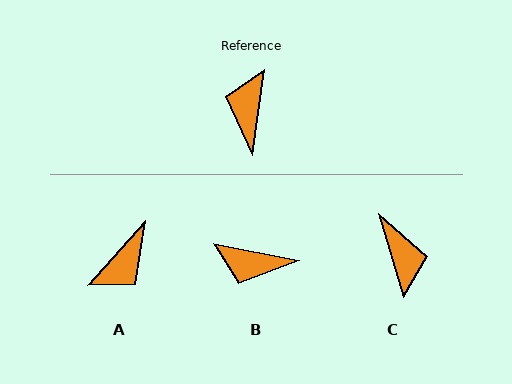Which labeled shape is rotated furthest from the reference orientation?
C, about 155 degrees away.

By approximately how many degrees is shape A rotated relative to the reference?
Approximately 147 degrees counter-clockwise.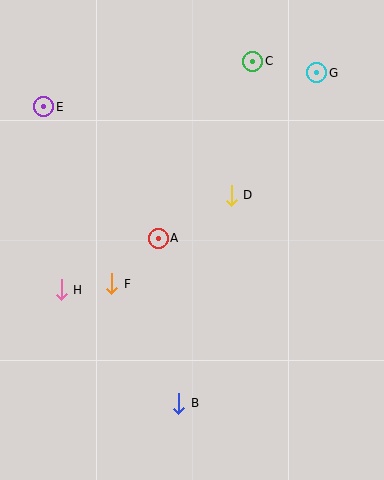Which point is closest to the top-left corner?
Point E is closest to the top-left corner.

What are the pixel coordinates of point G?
Point G is at (317, 73).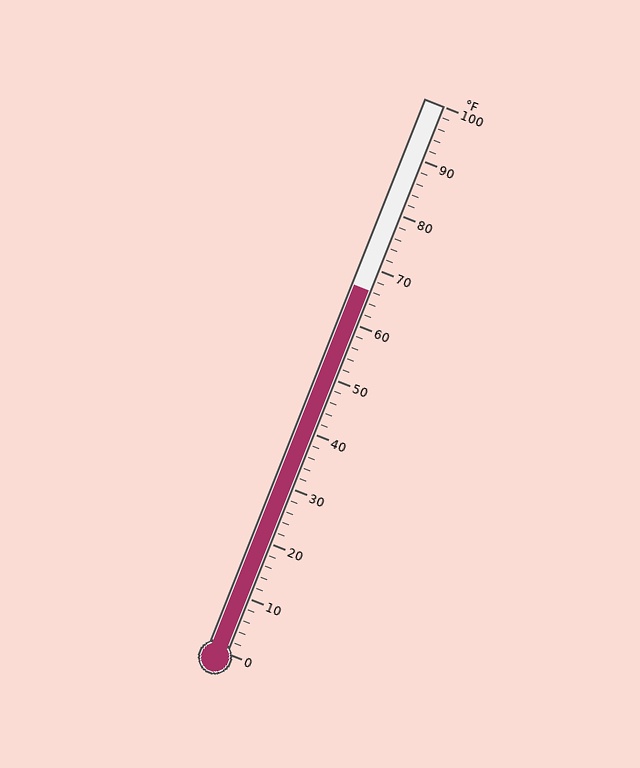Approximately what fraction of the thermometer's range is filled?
The thermometer is filled to approximately 65% of its range.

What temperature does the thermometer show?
The thermometer shows approximately 66°F.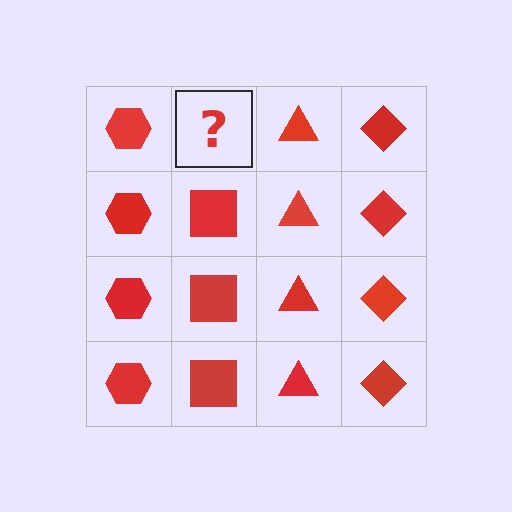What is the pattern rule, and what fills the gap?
The rule is that each column has a consistent shape. The gap should be filled with a red square.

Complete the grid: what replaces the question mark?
The question mark should be replaced with a red square.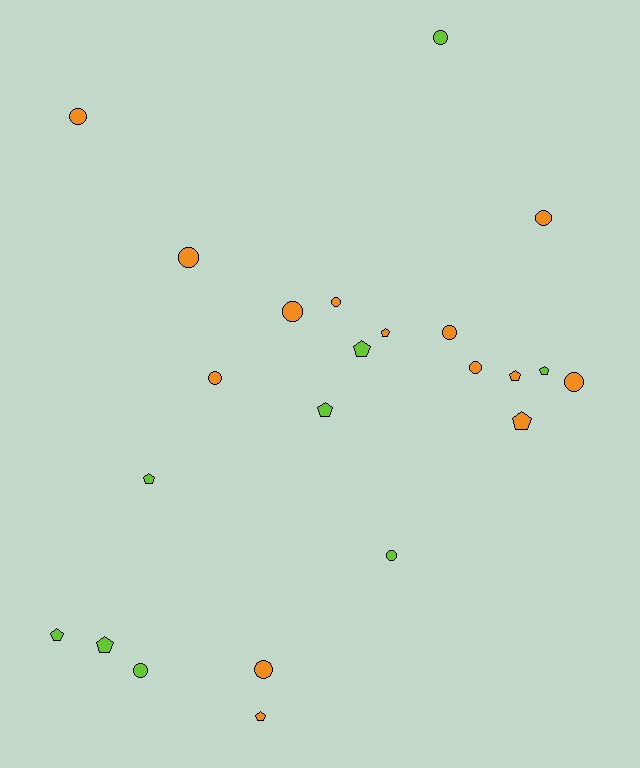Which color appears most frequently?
Orange, with 14 objects.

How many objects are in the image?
There are 23 objects.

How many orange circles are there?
There are 10 orange circles.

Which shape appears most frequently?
Circle, with 13 objects.